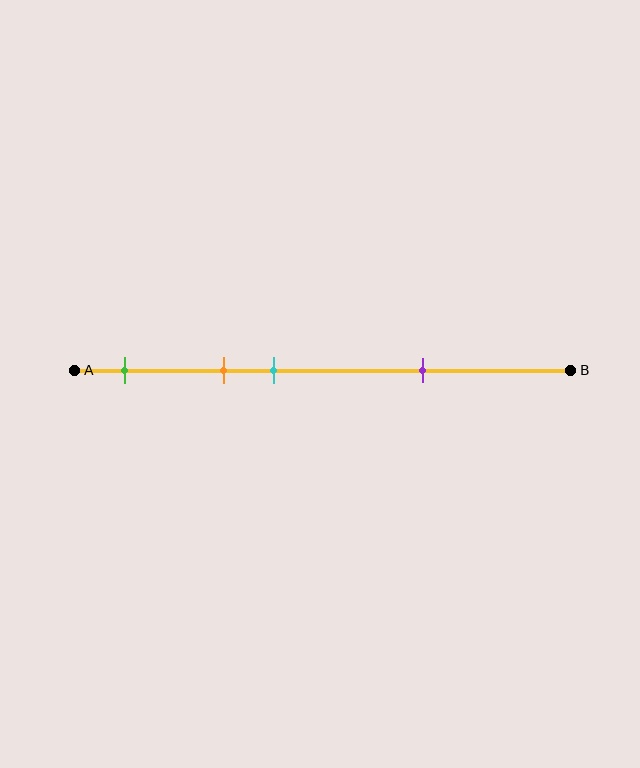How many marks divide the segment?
There are 4 marks dividing the segment.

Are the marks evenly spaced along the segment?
No, the marks are not evenly spaced.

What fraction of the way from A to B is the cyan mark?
The cyan mark is approximately 40% (0.4) of the way from A to B.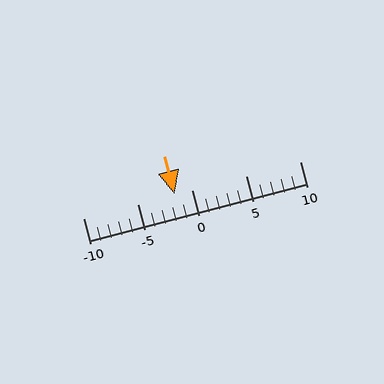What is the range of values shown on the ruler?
The ruler shows values from -10 to 10.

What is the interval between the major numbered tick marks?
The major tick marks are spaced 5 units apart.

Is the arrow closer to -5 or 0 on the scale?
The arrow is closer to 0.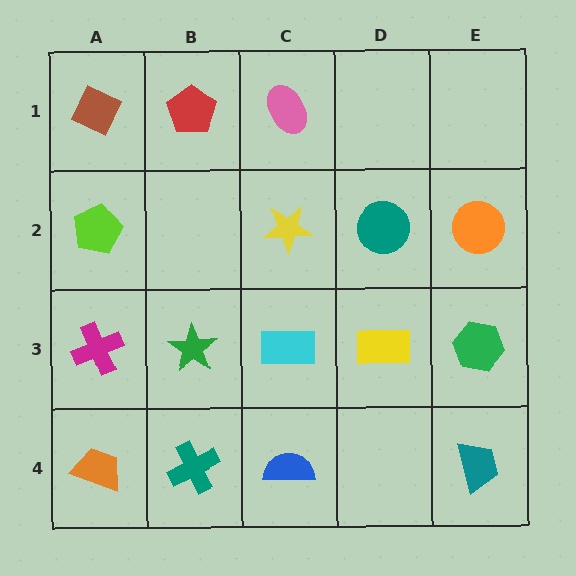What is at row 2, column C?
A yellow star.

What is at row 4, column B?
A teal cross.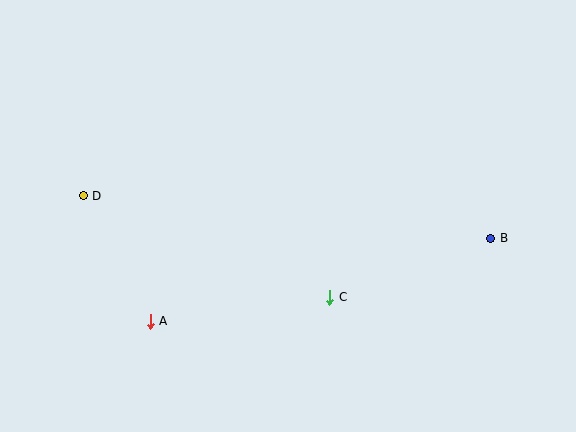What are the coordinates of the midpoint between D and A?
The midpoint between D and A is at (117, 259).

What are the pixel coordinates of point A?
Point A is at (150, 321).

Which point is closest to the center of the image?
Point C at (330, 297) is closest to the center.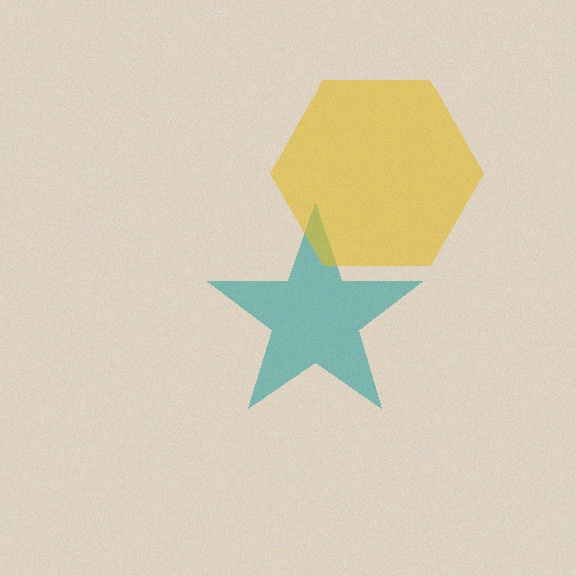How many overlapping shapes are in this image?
There are 2 overlapping shapes in the image.